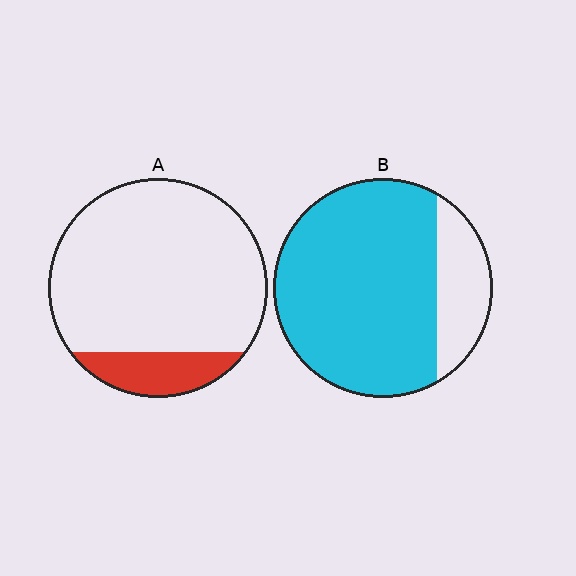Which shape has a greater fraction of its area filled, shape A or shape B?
Shape B.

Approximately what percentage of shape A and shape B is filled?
A is approximately 15% and B is approximately 80%.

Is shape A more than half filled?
No.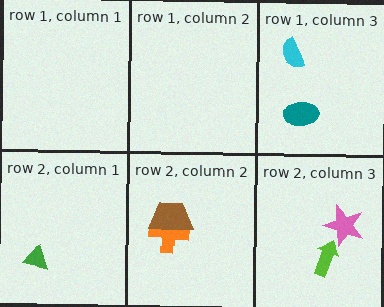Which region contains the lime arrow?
The row 2, column 3 region.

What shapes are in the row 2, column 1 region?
The green triangle.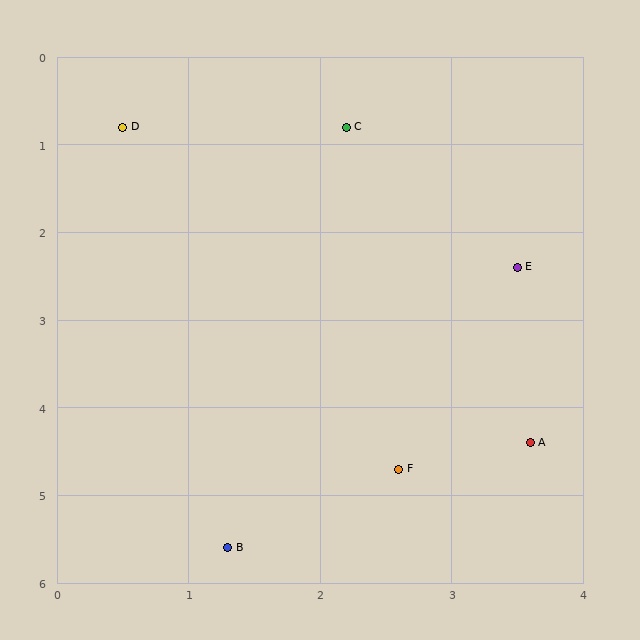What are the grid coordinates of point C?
Point C is at approximately (2.2, 0.8).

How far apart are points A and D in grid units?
Points A and D are about 4.8 grid units apart.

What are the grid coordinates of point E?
Point E is at approximately (3.5, 2.4).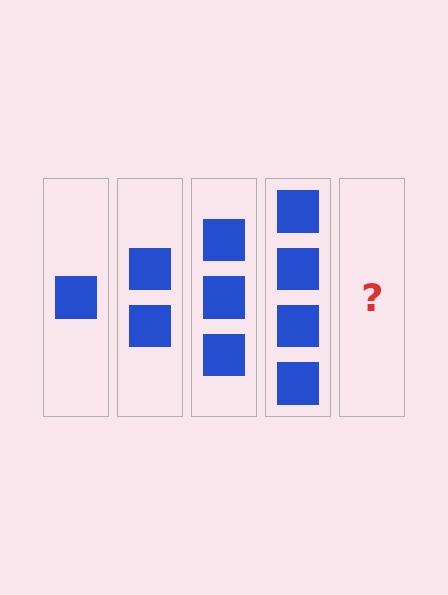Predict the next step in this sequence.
The next step is 5 squares.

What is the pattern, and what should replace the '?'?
The pattern is that each step adds one more square. The '?' should be 5 squares.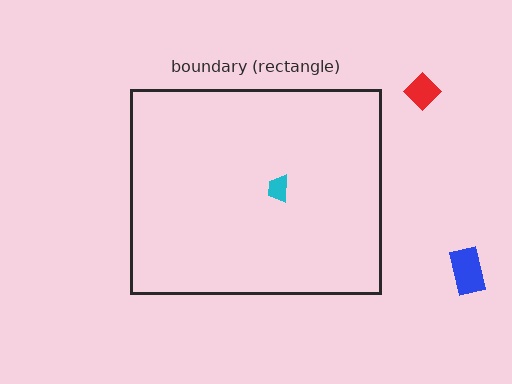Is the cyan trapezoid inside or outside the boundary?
Inside.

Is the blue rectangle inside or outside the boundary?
Outside.